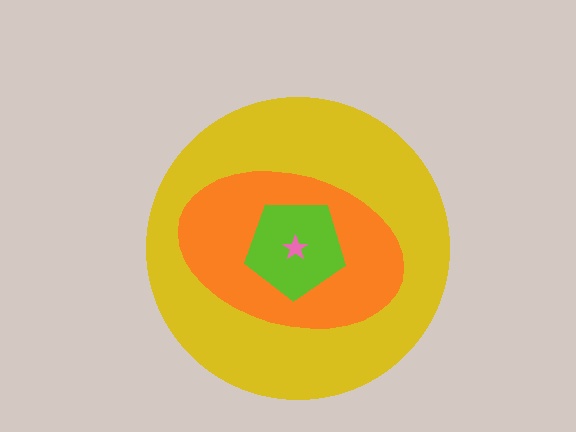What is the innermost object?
The pink star.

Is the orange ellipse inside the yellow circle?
Yes.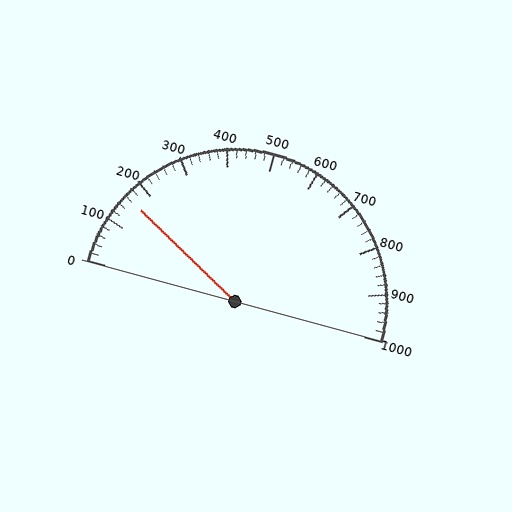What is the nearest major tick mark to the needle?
The nearest major tick mark is 200.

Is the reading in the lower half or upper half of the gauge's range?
The reading is in the lower half of the range (0 to 1000).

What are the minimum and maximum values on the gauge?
The gauge ranges from 0 to 1000.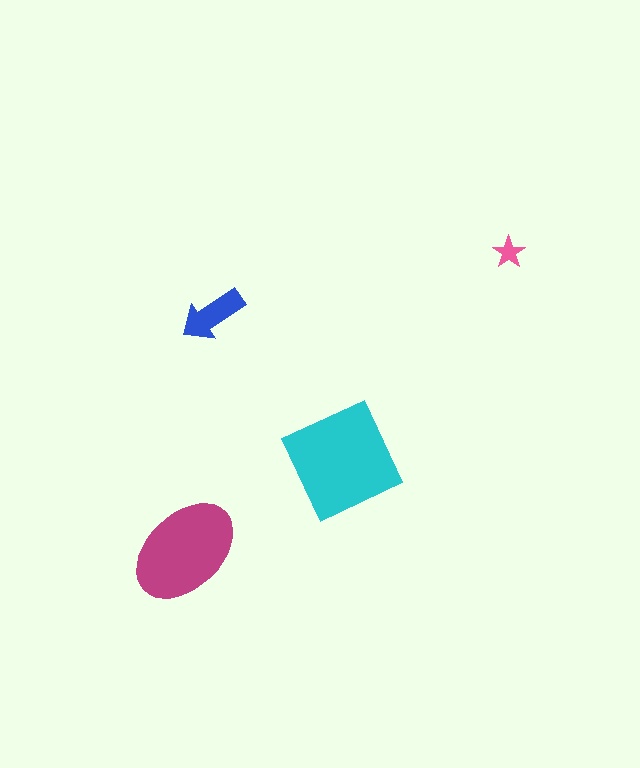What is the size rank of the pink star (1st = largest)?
4th.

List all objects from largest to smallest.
The cyan diamond, the magenta ellipse, the blue arrow, the pink star.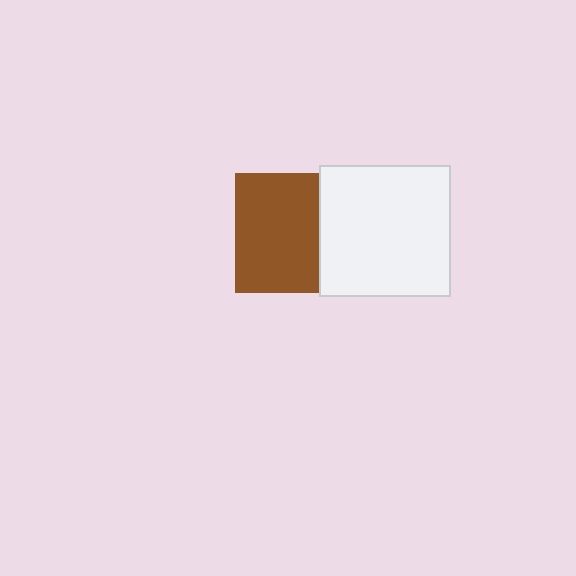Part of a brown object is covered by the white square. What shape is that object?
It is a square.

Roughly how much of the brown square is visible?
Most of it is visible (roughly 70%).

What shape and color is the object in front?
The object in front is a white square.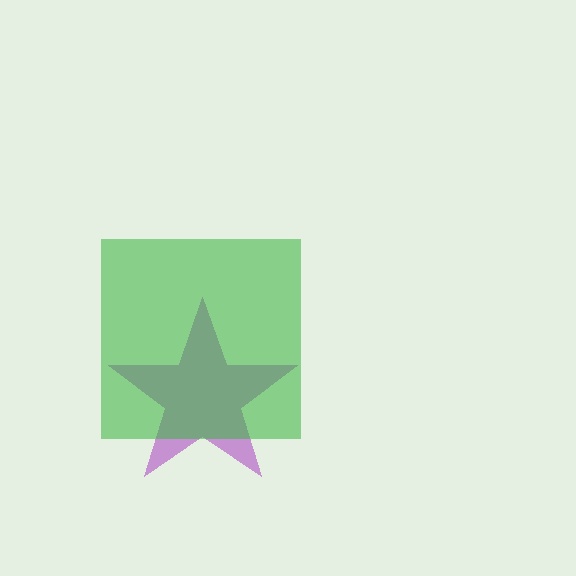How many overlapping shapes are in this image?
There are 2 overlapping shapes in the image.